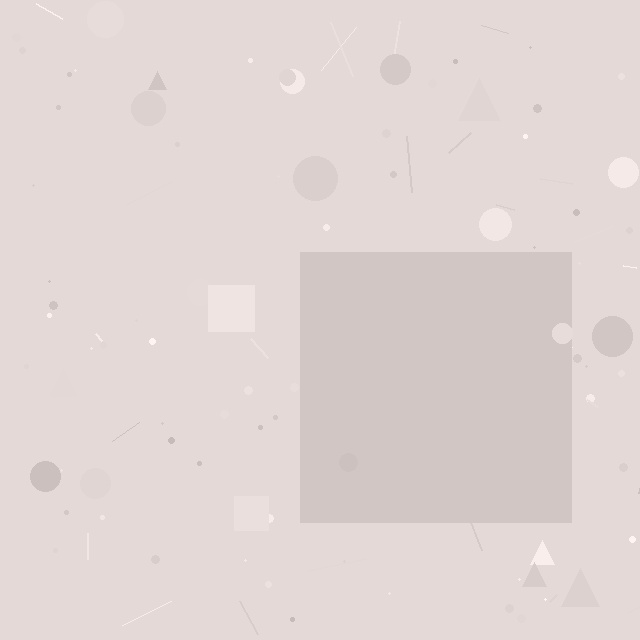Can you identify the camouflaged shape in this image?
The camouflaged shape is a square.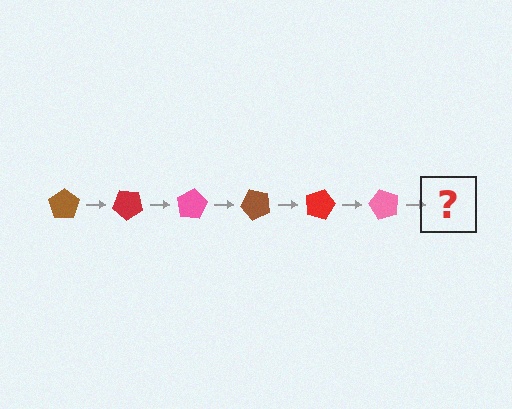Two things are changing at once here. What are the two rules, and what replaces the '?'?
The two rules are that it rotates 40 degrees each step and the color cycles through brown, red, and pink. The '?' should be a brown pentagon, rotated 240 degrees from the start.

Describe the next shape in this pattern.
It should be a brown pentagon, rotated 240 degrees from the start.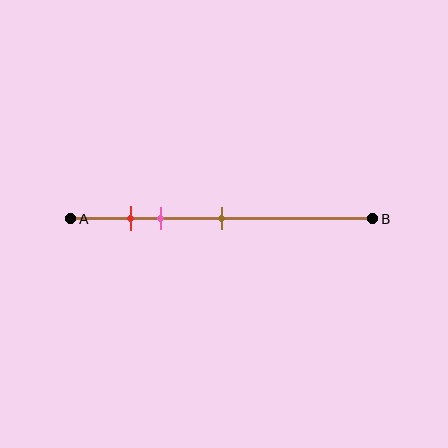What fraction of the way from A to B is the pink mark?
The pink mark is approximately 30% (0.3) of the way from A to B.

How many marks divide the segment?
There are 3 marks dividing the segment.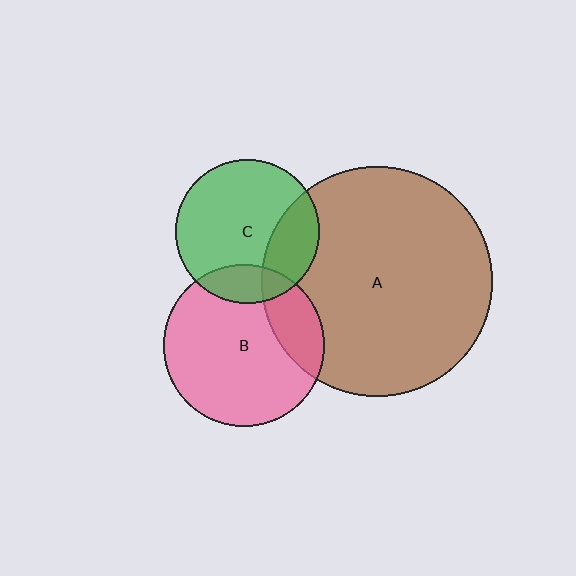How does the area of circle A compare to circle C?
Approximately 2.6 times.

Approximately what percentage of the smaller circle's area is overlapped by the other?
Approximately 25%.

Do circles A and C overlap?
Yes.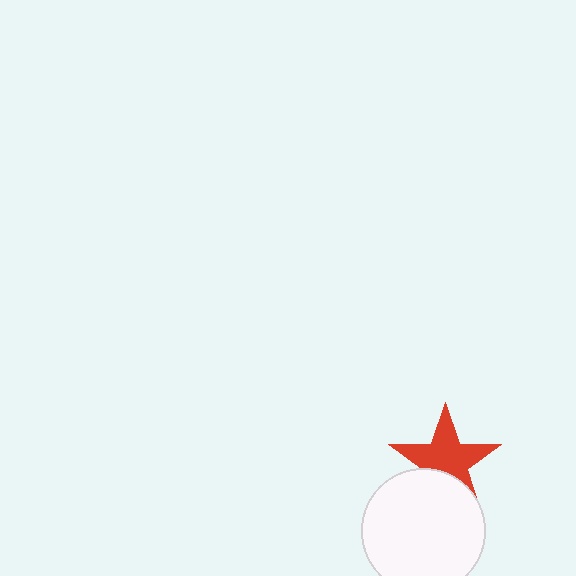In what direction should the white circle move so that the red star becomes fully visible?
The white circle should move down. That is the shortest direction to clear the overlap and leave the red star fully visible.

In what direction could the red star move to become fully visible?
The red star could move up. That would shift it out from behind the white circle entirely.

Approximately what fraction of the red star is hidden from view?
Roughly 31% of the red star is hidden behind the white circle.